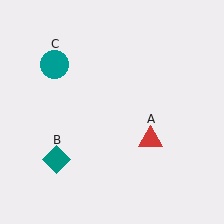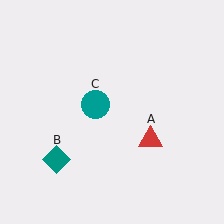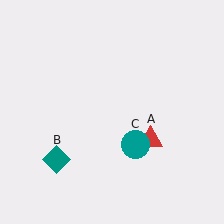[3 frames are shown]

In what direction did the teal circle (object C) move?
The teal circle (object C) moved down and to the right.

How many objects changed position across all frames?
1 object changed position: teal circle (object C).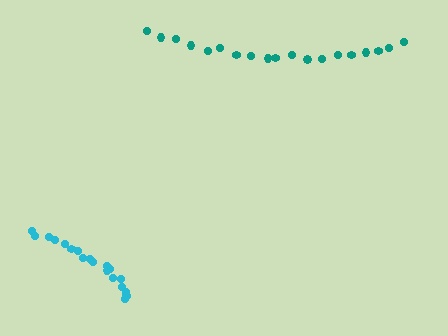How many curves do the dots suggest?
There are 2 distinct paths.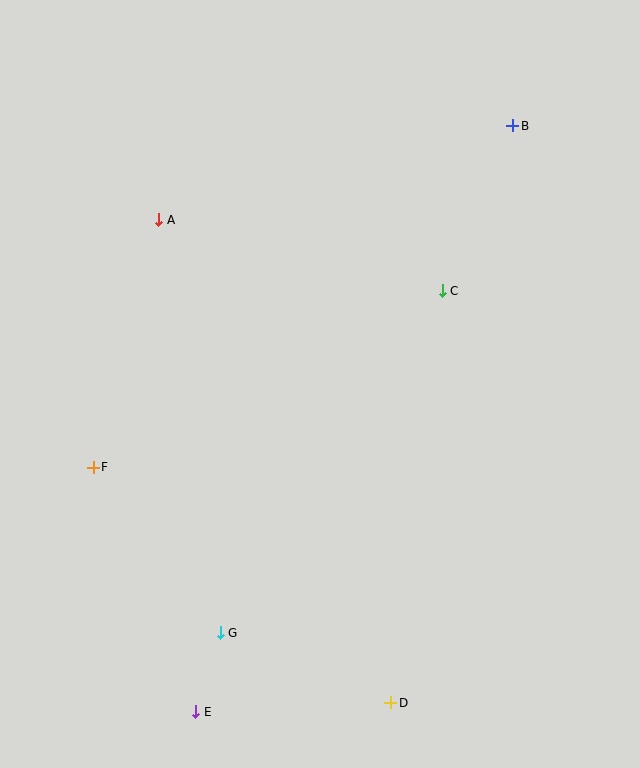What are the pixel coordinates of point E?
Point E is at (196, 712).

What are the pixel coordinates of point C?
Point C is at (442, 291).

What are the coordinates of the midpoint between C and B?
The midpoint between C and B is at (478, 208).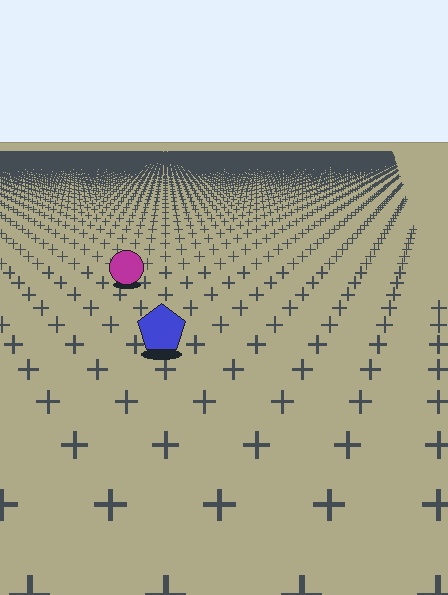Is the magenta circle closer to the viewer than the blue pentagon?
No. The blue pentagon is closer — you can tell from the texture gradient: the ground texture is coarser near it.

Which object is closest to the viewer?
The blue pentagon is closest. The texture marks near it are larger and more spread out.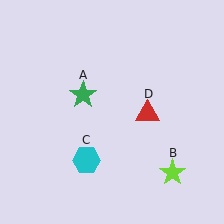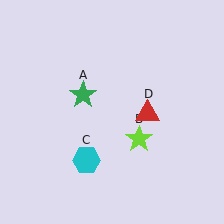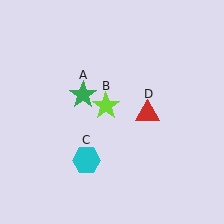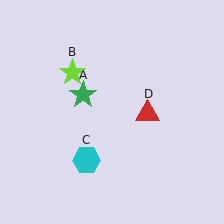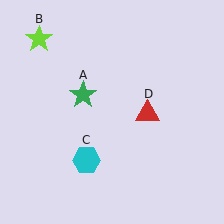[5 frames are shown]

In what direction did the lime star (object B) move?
The lime star (object B) moved up and to the left.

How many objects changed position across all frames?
1 object changed position: lime star (object B).